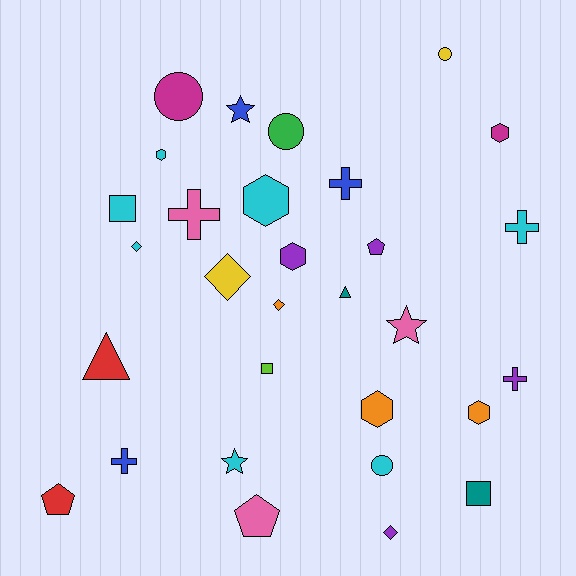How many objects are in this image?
There are 30 objects.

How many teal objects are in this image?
There are 2 teal objects.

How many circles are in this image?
There are 4 circles.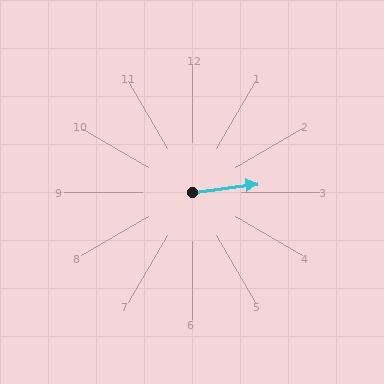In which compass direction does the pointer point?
East.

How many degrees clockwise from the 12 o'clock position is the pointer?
Approximately 83 degrees.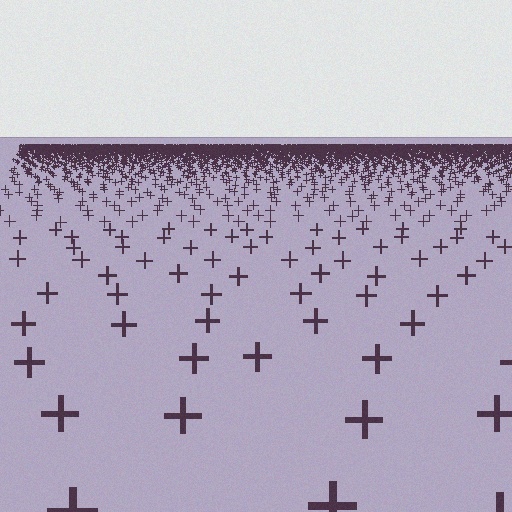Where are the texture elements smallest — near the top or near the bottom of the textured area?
Near the top.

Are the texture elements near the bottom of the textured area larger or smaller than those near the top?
Larger. Near the bottom, elements are closer to the viewer and appear at a bigger on-screen size.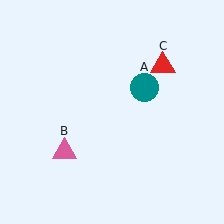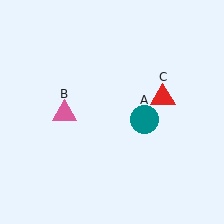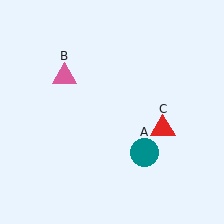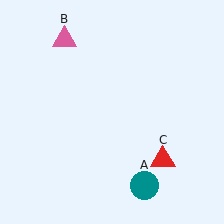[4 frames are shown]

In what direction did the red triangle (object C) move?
The red triangle (object C) moved down.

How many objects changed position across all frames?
3 objects changed position: teal circle (object A), pink triangle (object B), red triangle (object C).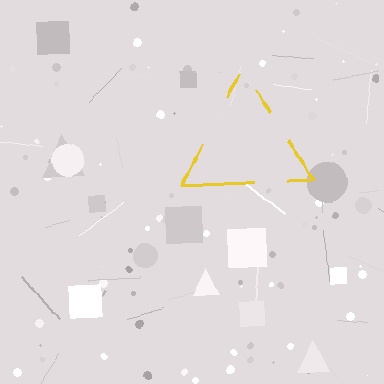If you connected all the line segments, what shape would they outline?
They would outline a triangle.